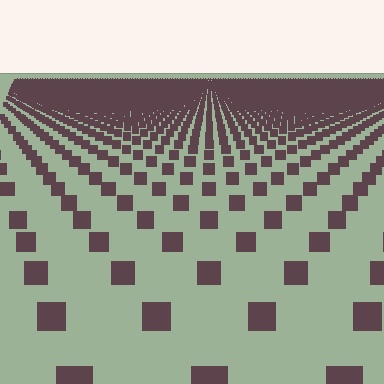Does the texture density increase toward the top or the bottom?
Density increases toward the top.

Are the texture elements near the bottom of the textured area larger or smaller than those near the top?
Larger. Near the bottom, elements are closer to the viewer and appear at a bigger on-screen size.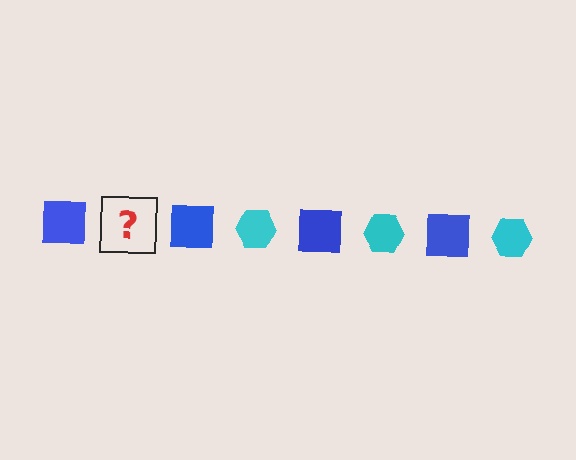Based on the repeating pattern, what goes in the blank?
The blank should be a cyan hexagon.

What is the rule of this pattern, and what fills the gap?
The rule is that the pattern alternates between blue square and cyan hexagon. The gap should be filled with a cyan hexagon.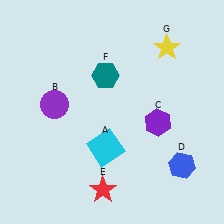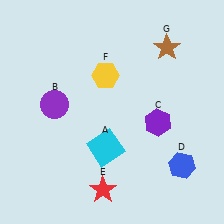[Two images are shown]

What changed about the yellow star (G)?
In Image 1, G is yellow. In Image 2, it changed to brown.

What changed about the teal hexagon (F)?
In Image 1, F is teal. In Image 2, it changed to yellow.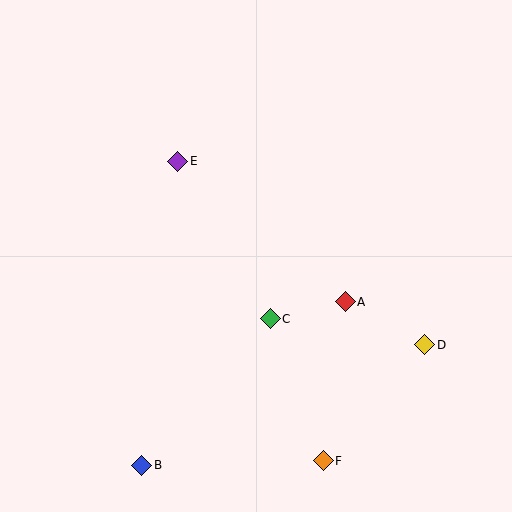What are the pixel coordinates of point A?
Point A is at (345, 302).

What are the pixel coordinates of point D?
Point D is at (425, 345).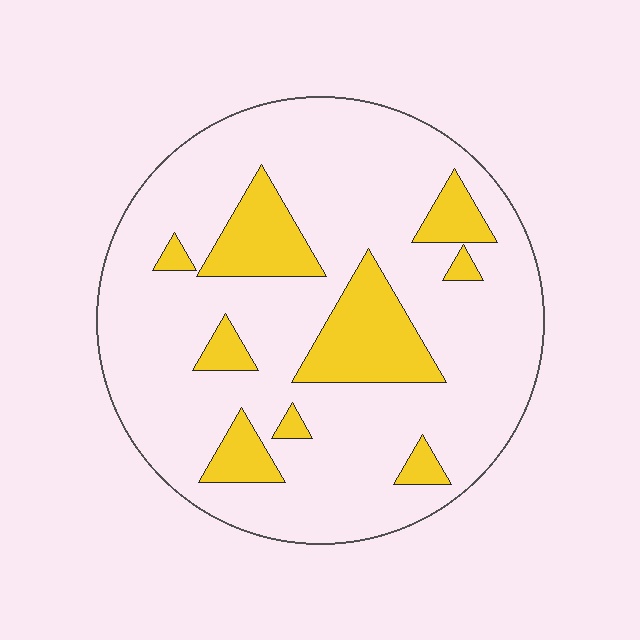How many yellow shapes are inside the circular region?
9.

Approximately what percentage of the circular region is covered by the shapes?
Approximately 20%.